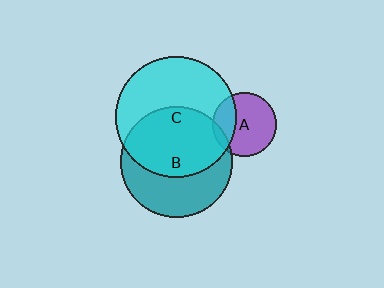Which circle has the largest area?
Circle C (cyan).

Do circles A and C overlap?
Yes.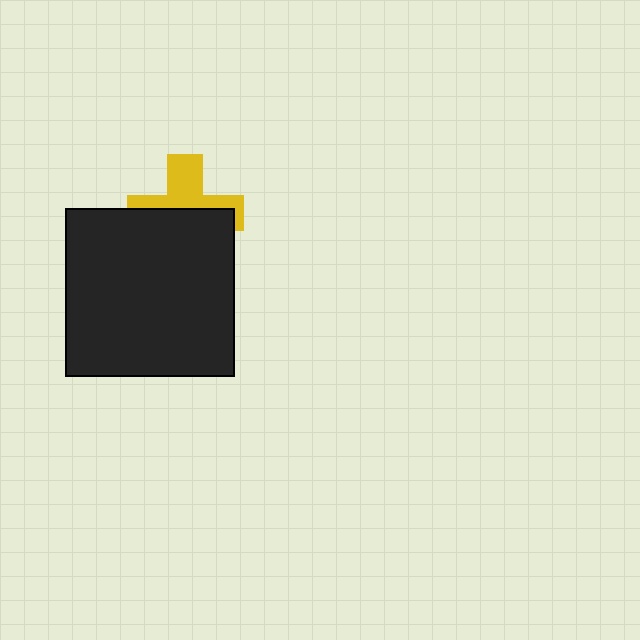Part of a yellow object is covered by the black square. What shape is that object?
It is a cross.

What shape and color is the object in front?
The object in front is a black square.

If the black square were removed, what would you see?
You would see the complete yellow cross.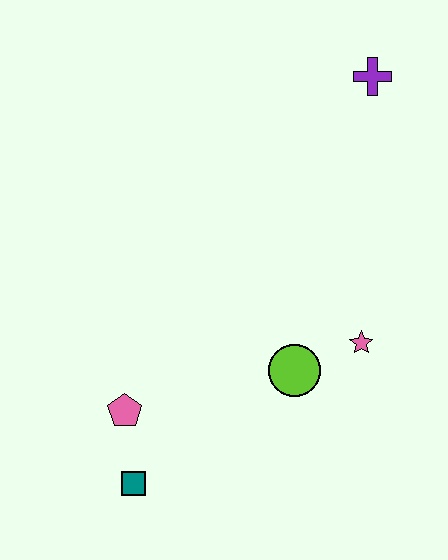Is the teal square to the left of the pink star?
Yes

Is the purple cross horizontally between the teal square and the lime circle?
No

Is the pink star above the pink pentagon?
Yes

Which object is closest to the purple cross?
The pink star is closest to the purple cross.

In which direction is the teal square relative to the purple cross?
The teal square is below the purple cross.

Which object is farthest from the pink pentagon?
The purple cross is farthest from the pink pentagon.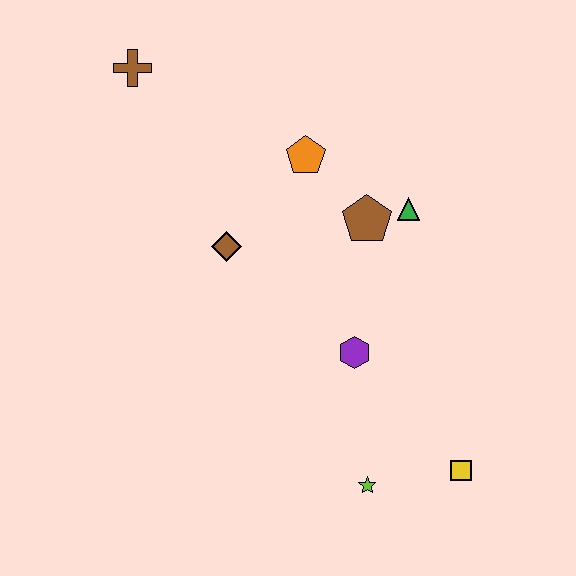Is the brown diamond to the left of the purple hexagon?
Yes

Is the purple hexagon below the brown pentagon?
Yes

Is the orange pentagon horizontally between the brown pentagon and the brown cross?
Yes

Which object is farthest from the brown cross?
The yellow square is farthest from the brown cross.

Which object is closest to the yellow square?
The lime star is closest to the yellow square.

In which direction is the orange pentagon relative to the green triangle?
The orange pentagon is to the left of the green triangle.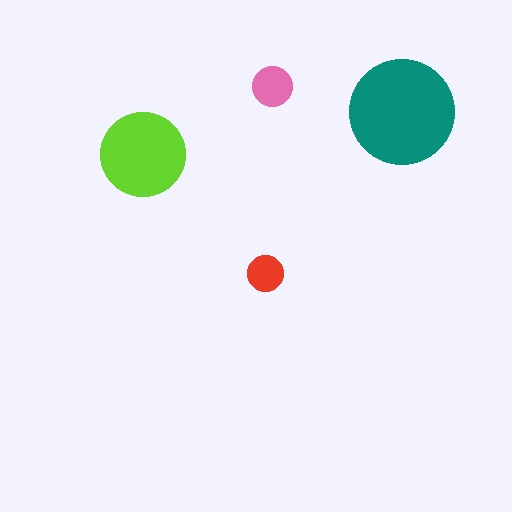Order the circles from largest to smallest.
the teal one, the lime one, the pink one, the red one.